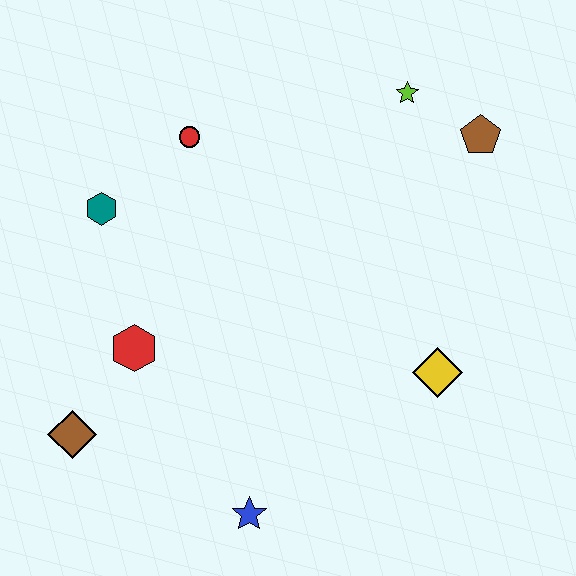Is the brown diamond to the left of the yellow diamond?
Yes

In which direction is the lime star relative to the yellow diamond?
The lime star is above the yellow diamond.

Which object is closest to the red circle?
The teal hexagon is closest to the red circle.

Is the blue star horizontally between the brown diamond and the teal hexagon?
No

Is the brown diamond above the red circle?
No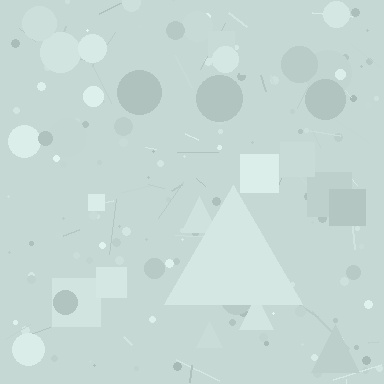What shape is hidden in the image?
A triangle is hidden in the image.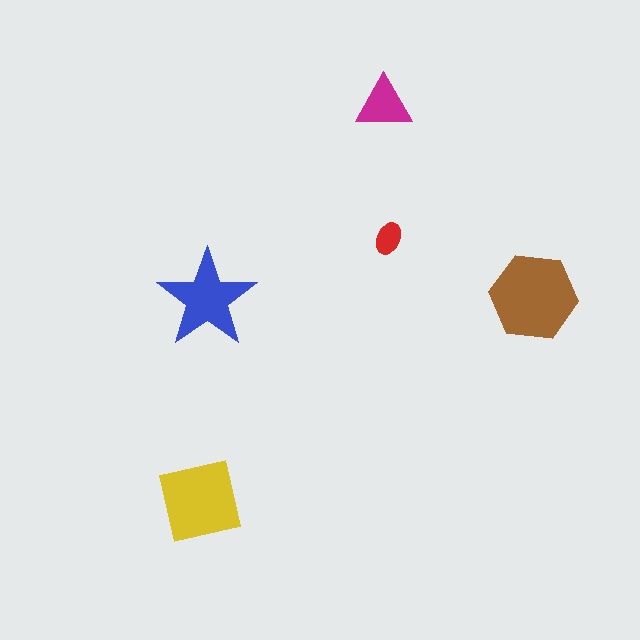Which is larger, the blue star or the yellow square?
The yellow square.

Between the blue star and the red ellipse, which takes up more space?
The blue star.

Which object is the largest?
The brown hexagon.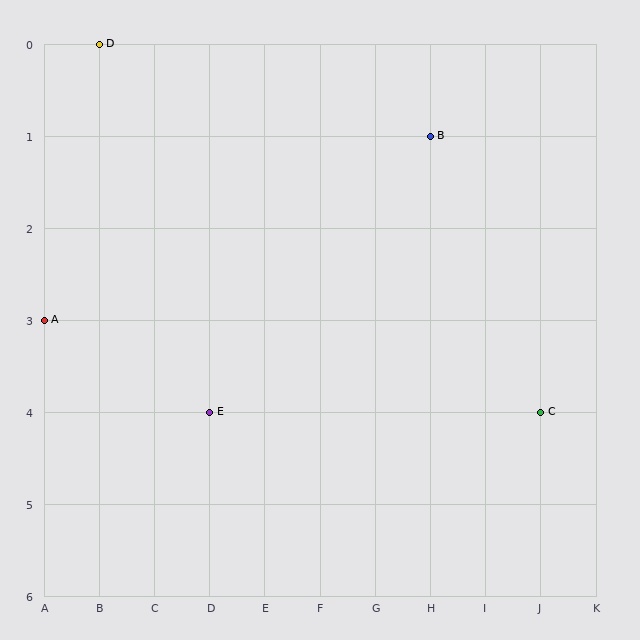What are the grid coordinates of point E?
Point E is at grid coordinates (D, 4).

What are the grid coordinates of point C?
Point C is at grid coordinates (J, 4).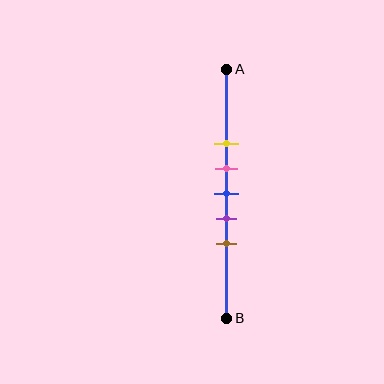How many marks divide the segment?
There are 5 marks dividing the segment.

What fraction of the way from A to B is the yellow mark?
The yellow mark is approximately 30% (0.3) of the way from A to B.